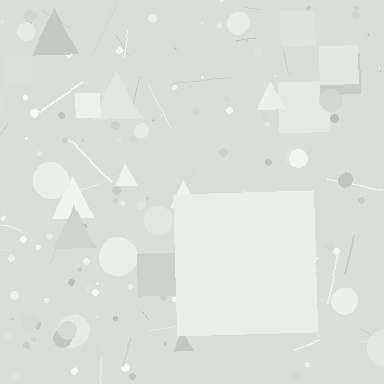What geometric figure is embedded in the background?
A square is embedded in the background.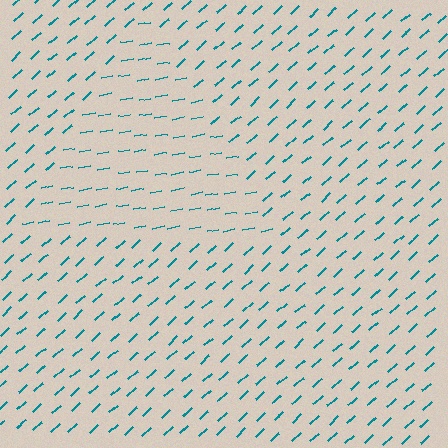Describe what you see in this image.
The image is filled with small teal line segments. A triangle region in the image has lines oriented differently from the surrounding lines, creating a visible texture boundary.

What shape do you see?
I see a triangle.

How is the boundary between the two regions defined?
The boundary is defined purely by a change in line orientation (approximately 31 degrees difference). All lines are the same color and thickness.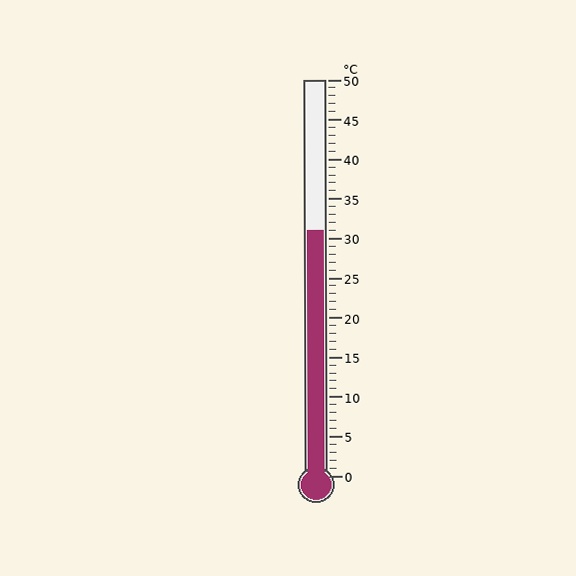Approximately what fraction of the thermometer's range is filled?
The thermometer is filled to approximately 60% of its range.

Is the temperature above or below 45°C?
The temperature is below 45°C.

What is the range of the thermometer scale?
The thermometer scale ranges from 0°C to 50°C.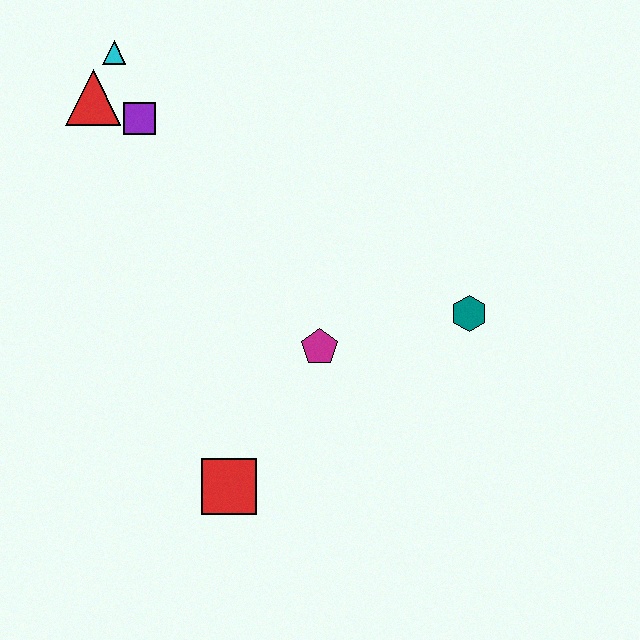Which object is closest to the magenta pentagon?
The teal hexagon is closest to the magenta pentagon.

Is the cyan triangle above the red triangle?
Yes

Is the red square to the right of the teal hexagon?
No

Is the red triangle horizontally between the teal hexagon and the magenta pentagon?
No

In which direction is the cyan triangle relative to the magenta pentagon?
The cyan triangle is above the magenta pentagon.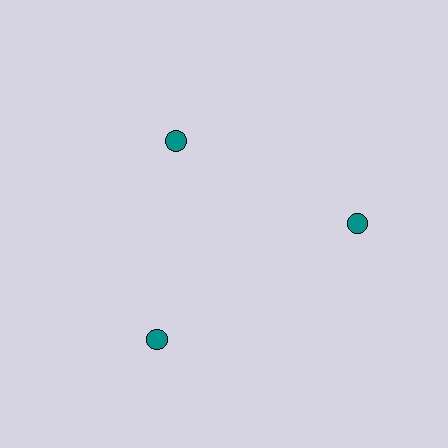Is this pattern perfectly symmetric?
No. The 3 teal circles are arranged in a ring, but one element near the 11 o'clock position is pulled inward toward the center, breaking the 3-fold rotational symmetry.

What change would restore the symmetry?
The symmetry would be restored by moving it outward, back onto the ring so that all 3 circles sit at equal angles and equal distance from the center.